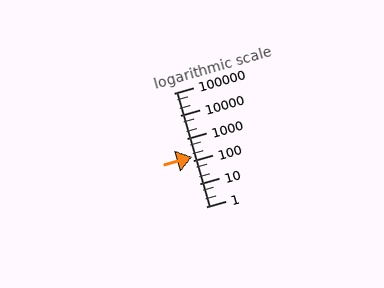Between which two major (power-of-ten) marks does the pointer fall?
The pointer is between 100 and 1000.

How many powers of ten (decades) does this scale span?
The scale spans 5 decades, from 1 to 100000.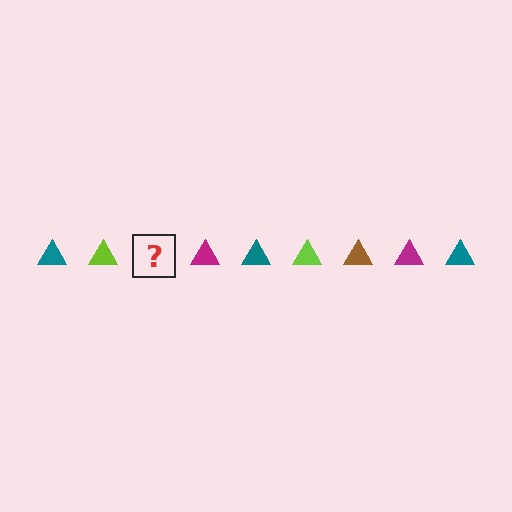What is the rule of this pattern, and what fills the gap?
The rule is that the pattern cycles through teal, lime, brown, magenta triangles. The gap should be filled with a brown triangle.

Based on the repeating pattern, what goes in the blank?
The blank should be a brown triangle.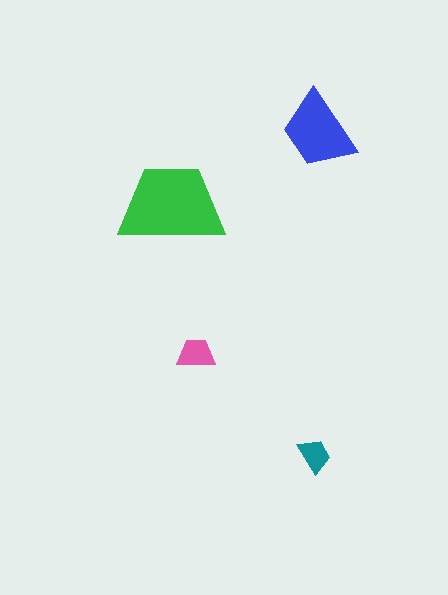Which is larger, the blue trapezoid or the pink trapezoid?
The blue one.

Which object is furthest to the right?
The blue trapezoid is rightmost.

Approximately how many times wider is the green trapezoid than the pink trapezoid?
About 3 times wider.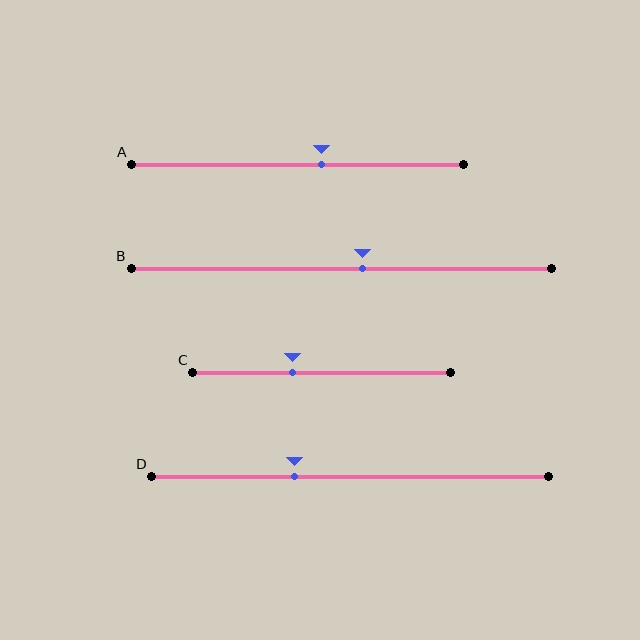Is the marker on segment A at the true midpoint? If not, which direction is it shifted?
No, the marker on segment A is shifted to the right by about 7% of the segment length.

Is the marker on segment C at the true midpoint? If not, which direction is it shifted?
No, the marker on segment C is shifted to the left by about 11% of the segment length.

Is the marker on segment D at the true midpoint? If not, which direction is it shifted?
No, the marker on segment D is shifted to the left by about 14% of the segment length.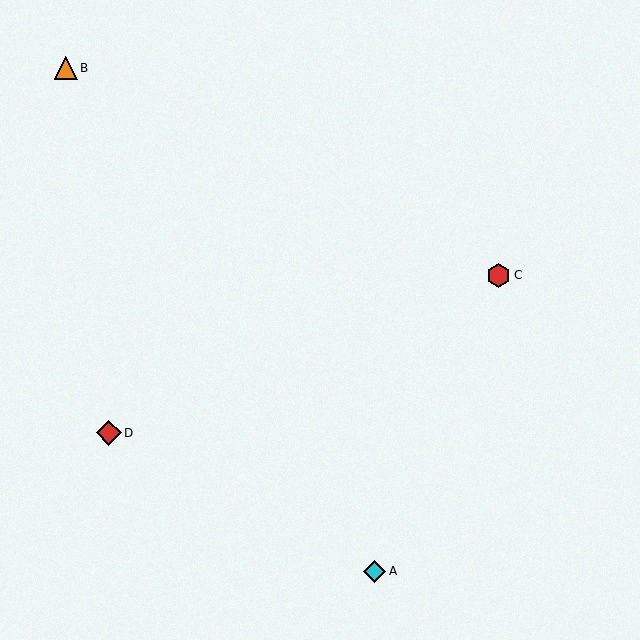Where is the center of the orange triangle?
The center of the orange triangle is at (66, 68).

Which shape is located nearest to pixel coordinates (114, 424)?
The red diamond (labeled D) at (109, 433) is nearest to that location.